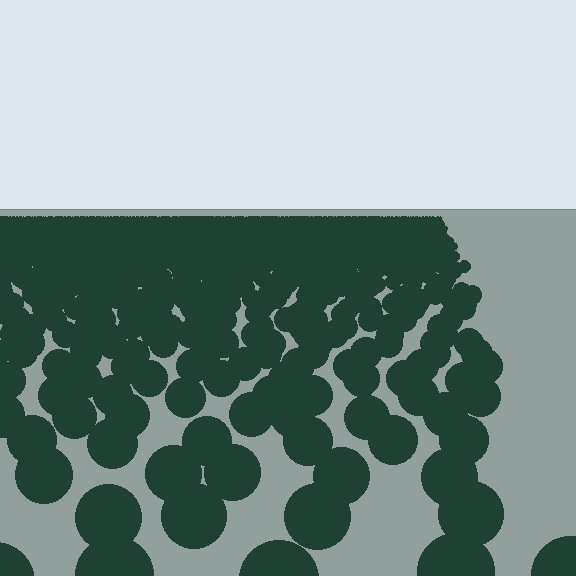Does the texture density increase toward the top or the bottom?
Density increases toward the top.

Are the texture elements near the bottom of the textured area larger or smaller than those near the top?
Larger. Near the bottom, elements are closer to the viewer and appear at a bigger on-screen size.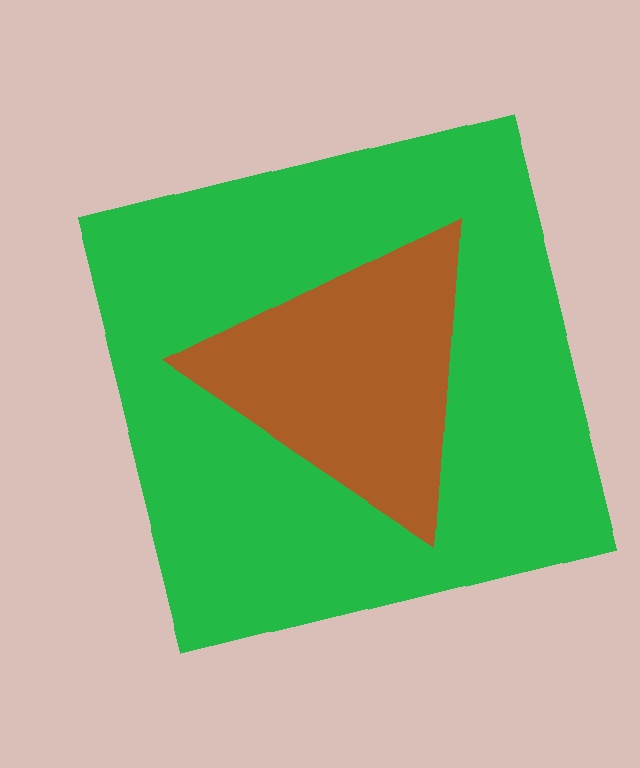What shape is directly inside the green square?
The brown triangle.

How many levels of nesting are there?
2.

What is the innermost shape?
The brown triangle.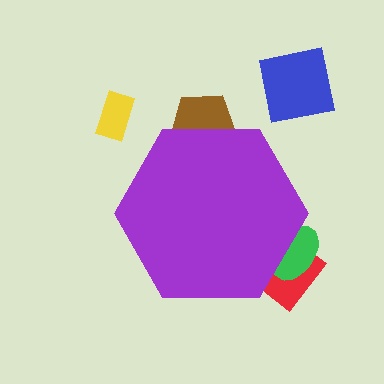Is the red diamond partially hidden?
Yes, the red diamond is partially hidden behind the purple hexagon.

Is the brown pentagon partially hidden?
Yes, the brown pentagon is partially hidden behind the purple hexagon.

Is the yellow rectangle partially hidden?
No, the yellow rectangle is fully visible.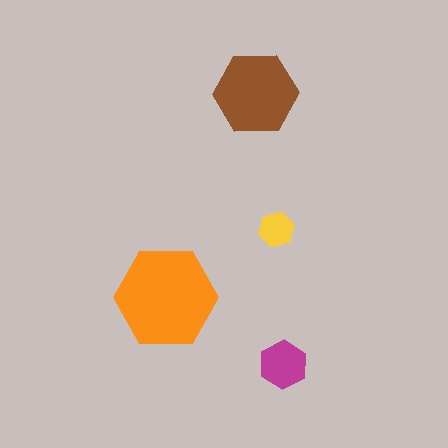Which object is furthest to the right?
The magenta hexagon is rightmost.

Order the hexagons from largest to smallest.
the orange one, the brown one, the magenta one, the yellow one.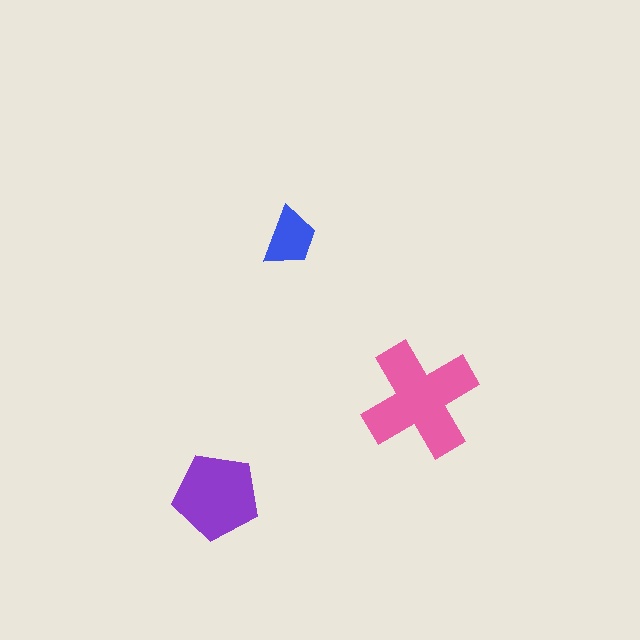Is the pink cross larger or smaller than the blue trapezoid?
Larger.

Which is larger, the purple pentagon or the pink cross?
The pink cross.